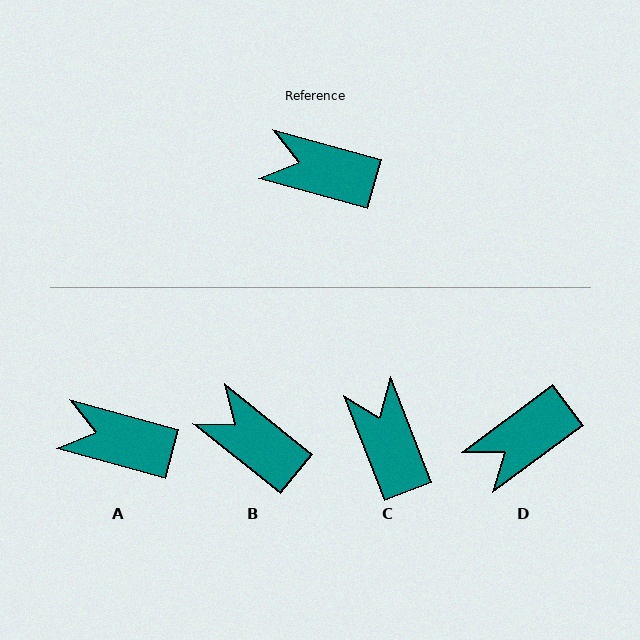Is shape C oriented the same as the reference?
No, it is off by about 54 degrees.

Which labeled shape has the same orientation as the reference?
A.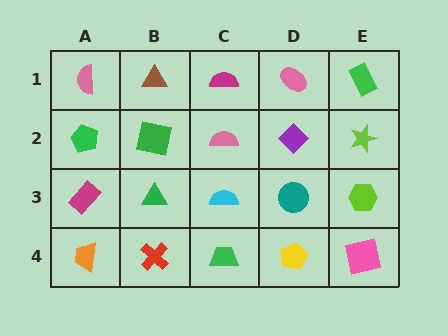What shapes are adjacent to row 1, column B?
A green square (row 2, column B), a pink semicircle (row 1, column A), a magenta semicircle (row 1, column C).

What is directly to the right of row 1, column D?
A green rectangle.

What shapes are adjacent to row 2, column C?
A magenta semicircle (row 1, column C), a cyan semicircle (row 3, column C), a green square (row 2, column B), a purple diamond (row 2, column D).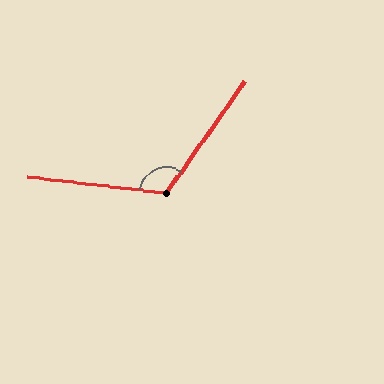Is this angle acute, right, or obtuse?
It is obtuse.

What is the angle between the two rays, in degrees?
Approximately 118 degrees.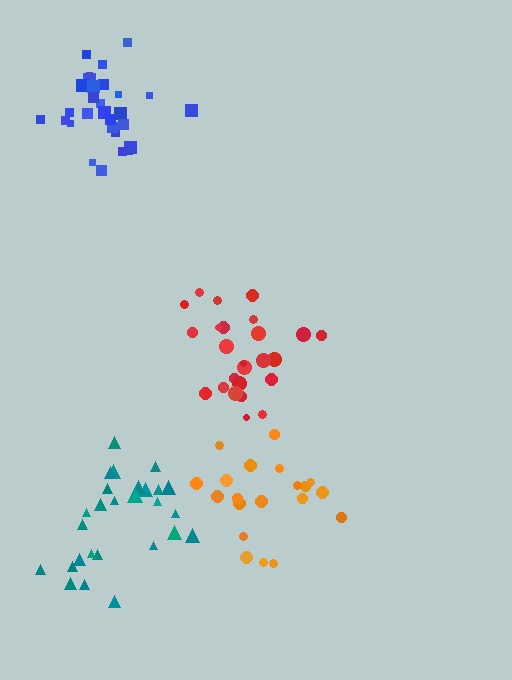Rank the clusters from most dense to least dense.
red, blue, teal, orange.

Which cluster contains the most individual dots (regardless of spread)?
Blue (29).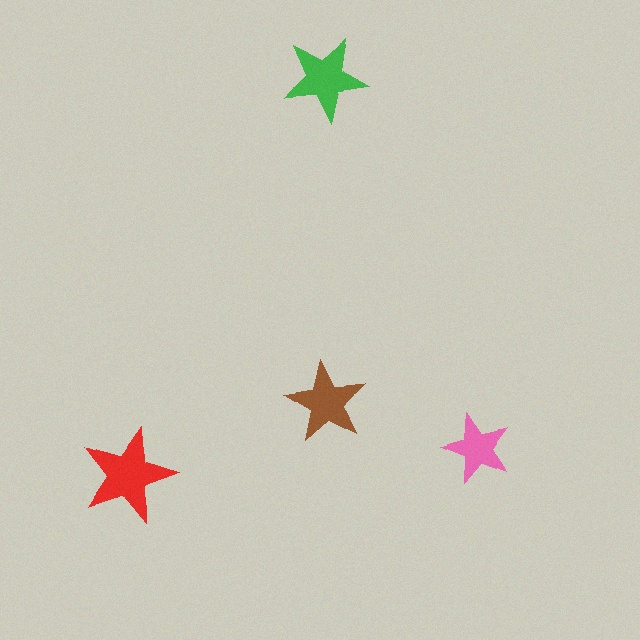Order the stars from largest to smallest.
the red one, the green one, the brown one, the pink one.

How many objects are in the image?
There are 4 objects in the image.